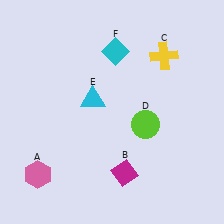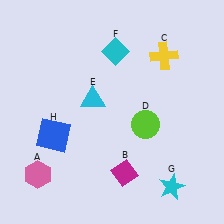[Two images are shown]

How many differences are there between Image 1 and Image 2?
There are 2 differences between the two images.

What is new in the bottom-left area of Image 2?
A blue square (H) was added in the bottom-left area of Image 2.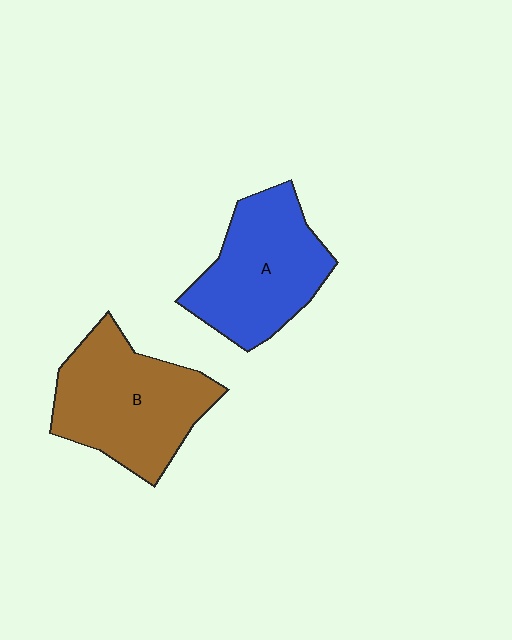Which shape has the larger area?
Shape B (brown).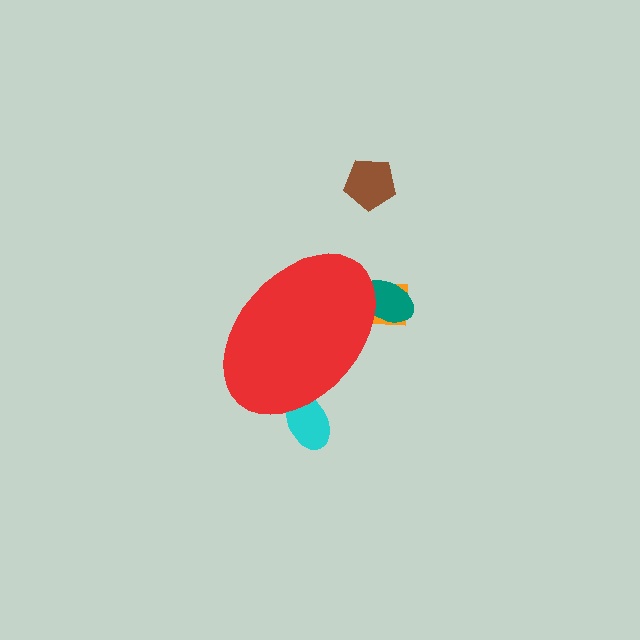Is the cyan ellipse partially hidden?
Yes, the cyan ellipse is partially hidden behind the red ellipse.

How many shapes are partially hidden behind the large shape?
3 shapes are partially hidden.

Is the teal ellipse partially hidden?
Yes, the teal ellipse is partially hidden behind the red ellipse.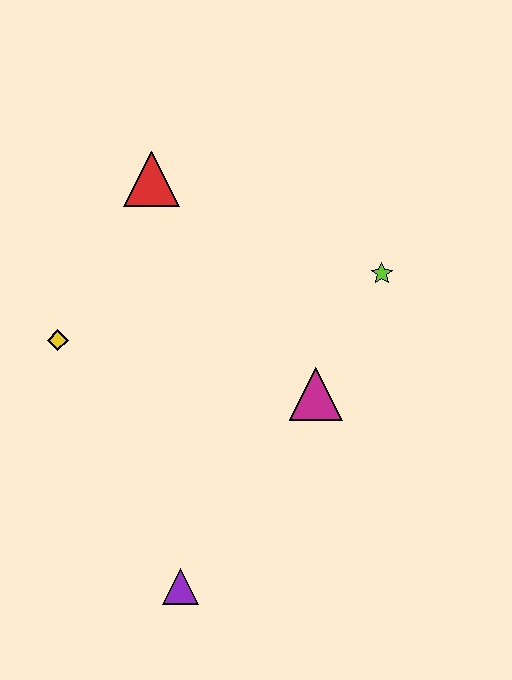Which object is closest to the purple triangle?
The magenta triangle is closest to the purple triangle.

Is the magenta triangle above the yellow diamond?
No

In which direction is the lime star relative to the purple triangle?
The lime star is above the purple triangle.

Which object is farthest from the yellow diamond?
The lime star is farthest from the yellow diamond.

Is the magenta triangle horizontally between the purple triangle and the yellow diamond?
No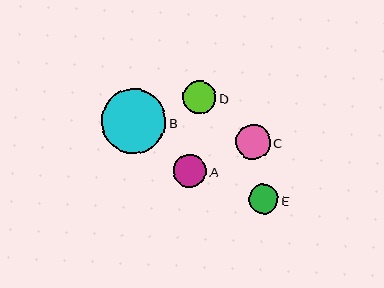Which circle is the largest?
Circle B is the largest with a size of approximately 65 pixels.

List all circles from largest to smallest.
From largest to smallest: B, C, D, A, E.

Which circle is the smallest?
Circle E is the smallest with a size of approximately 29 pixels.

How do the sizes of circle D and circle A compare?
Circle D and circle A are approximately the same size.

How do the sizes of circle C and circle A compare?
Circle C and circle A are approximately the same size.